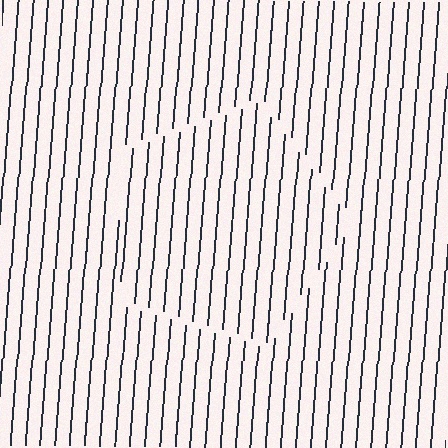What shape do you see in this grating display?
An illusory pentagon. The interior of the shape contains the same grating, shifted by half a period — the contour is defined by the phase discontinuity where line-ends from the inner and outer gratings abut.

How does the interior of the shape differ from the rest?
The interior of the shape contains the same grating, shifted by half a period — the contour is defined by the phase discontinuity where line-ends from the inner and outer gratings abut.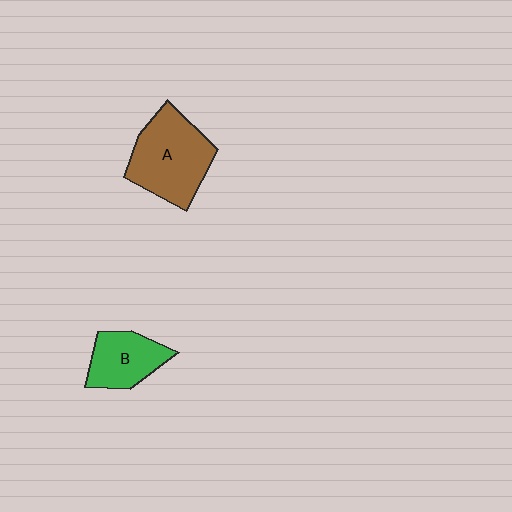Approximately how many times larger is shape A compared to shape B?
Approximately 1.6 times.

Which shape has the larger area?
Shape A (brown).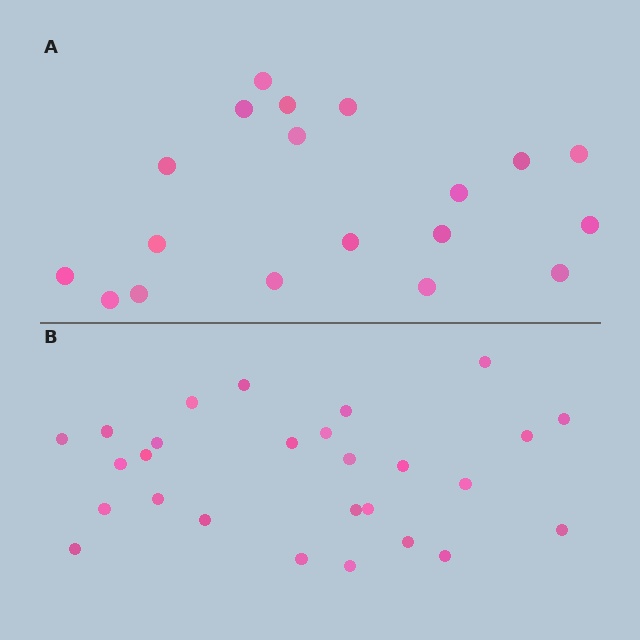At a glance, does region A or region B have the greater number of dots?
Region B (the bottom region) has more dots.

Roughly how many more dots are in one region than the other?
Region B has roughly 8 or so more dots than region A.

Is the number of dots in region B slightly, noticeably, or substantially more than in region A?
Region B has noticeably more, but not dramatically so. The ratio is roughly 1.4 to 1.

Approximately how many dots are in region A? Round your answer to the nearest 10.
About 20 dots. (The exact count is 19, which rounds to 20.)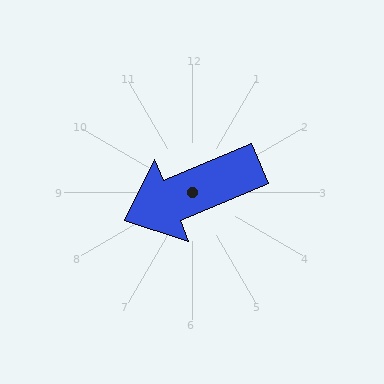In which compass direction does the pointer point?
Southwest.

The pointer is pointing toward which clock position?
Roughly 8 o'clock.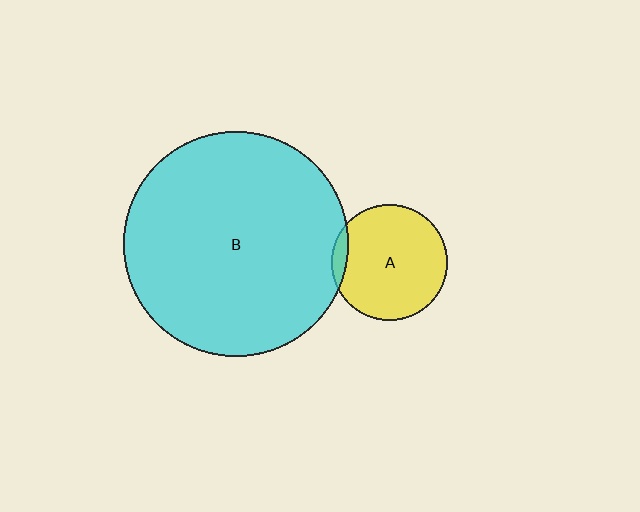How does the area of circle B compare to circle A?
Approximately 3.8 times.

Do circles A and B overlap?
Yes.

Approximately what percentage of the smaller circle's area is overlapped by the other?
Approximately 5%.